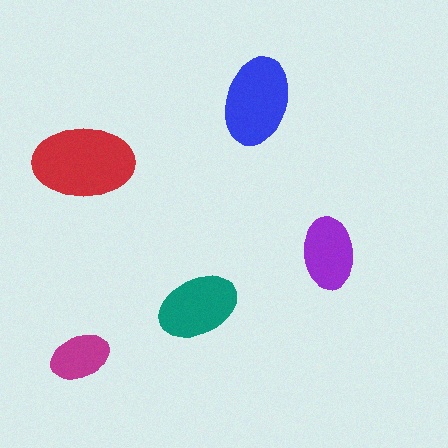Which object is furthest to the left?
The magenta ellipse is leftmost.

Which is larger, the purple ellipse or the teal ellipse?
The teal one.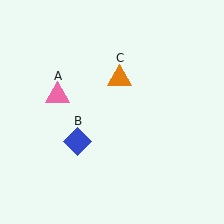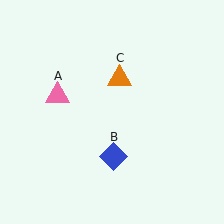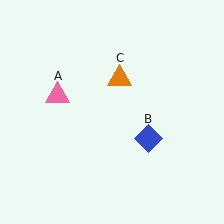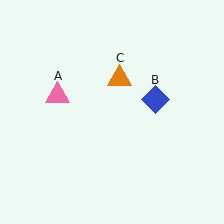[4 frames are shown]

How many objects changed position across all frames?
1 object changed position: blue diamond (object B).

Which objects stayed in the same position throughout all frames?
Pink triangle (object A) and orange triangle (object C) remained stationary.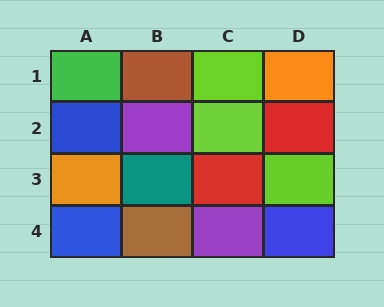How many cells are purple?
2 cells are purple.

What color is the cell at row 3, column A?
Orange.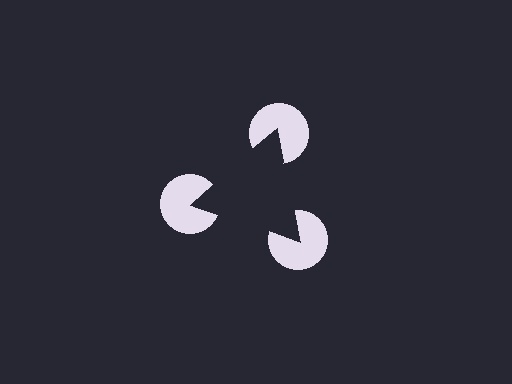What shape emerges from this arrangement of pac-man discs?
An illusory triangle — its edges are inferred from the aligned wedge cuts in the pac-man discs, not physically drawn.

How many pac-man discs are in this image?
There are 3 — one at each vertex of the illusory triangle.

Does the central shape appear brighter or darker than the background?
It typically appears slightly darker than the background, even though no actual brightness change is drawn.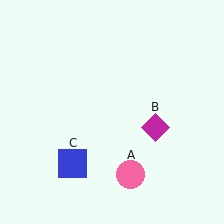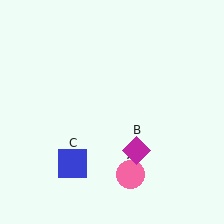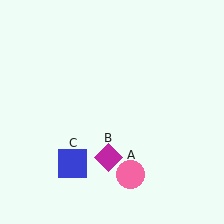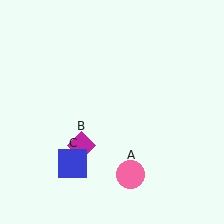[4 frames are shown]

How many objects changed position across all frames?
1 object changed position: magenta diamond (object B).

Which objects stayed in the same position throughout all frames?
Pink circle (object A) and blue square (object C) remained stationary.